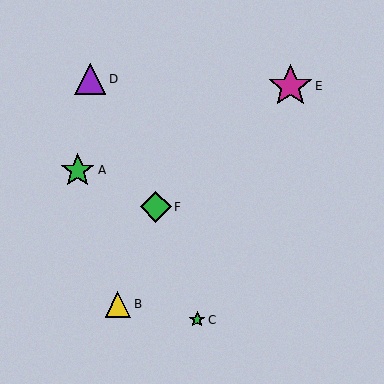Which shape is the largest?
The magenta star (labeled E) is the largest.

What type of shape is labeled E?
Shape E is a magenta star.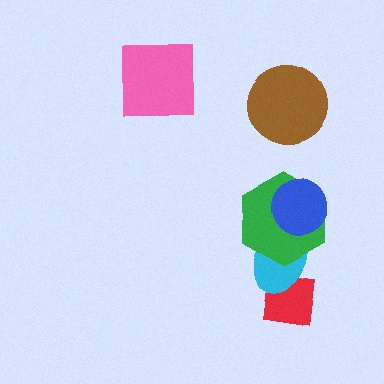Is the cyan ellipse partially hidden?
Yes, it is partially covered by another shape.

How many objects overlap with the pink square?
0 objects overlap with the pink square.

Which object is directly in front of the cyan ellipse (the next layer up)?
The green hexagon is directly in front of the cyan ellipse.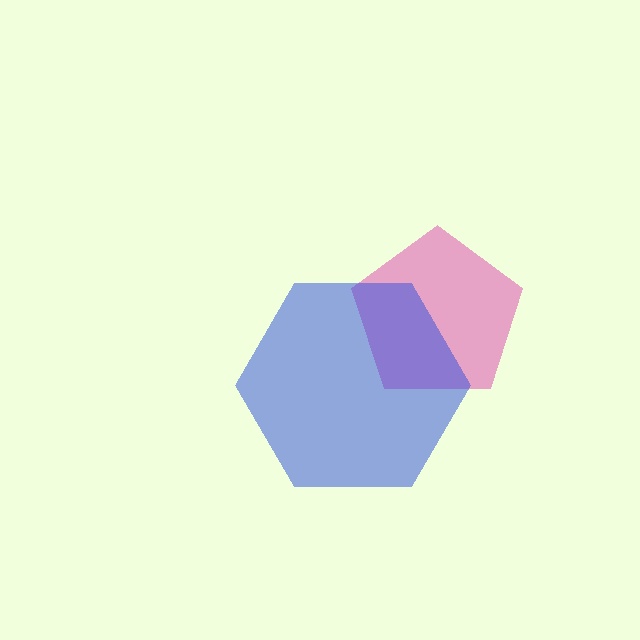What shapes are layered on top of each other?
The layered shapes are: a pink pentagon, a blue hexagon.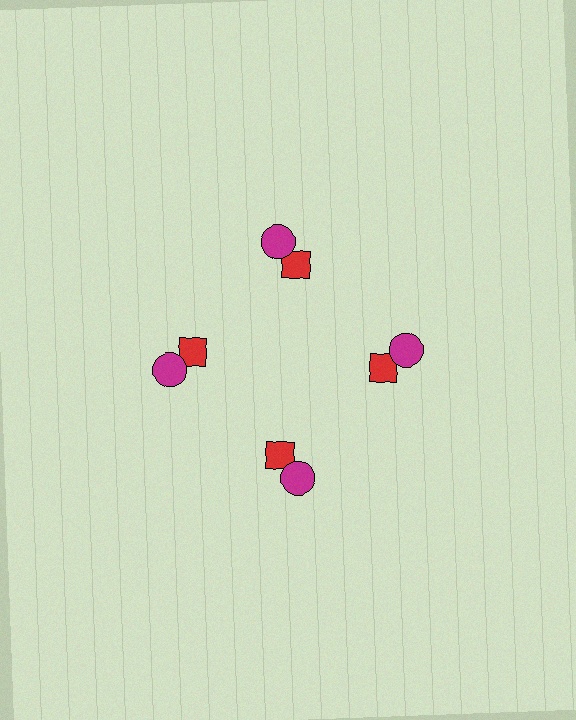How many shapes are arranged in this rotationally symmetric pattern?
There are 8 shapes, arranged in 4 groups of 2.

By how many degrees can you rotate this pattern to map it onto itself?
The pattern maps onto itself every 90 degrees of rotation.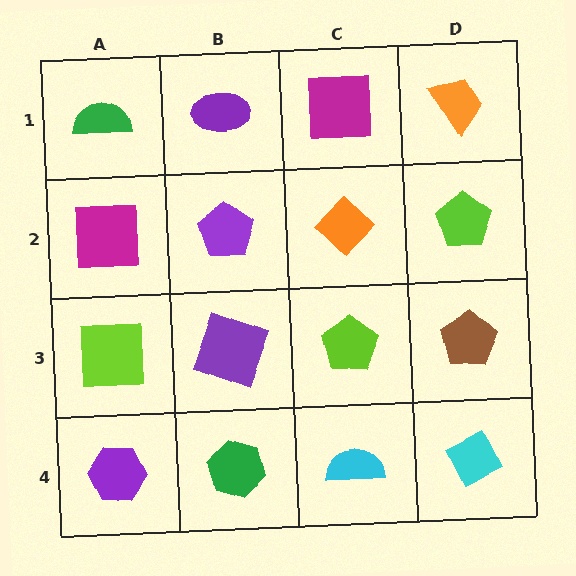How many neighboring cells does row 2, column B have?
4.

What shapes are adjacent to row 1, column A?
A magenta square (row 2, column A), a purple ellipse (row 1, column B).